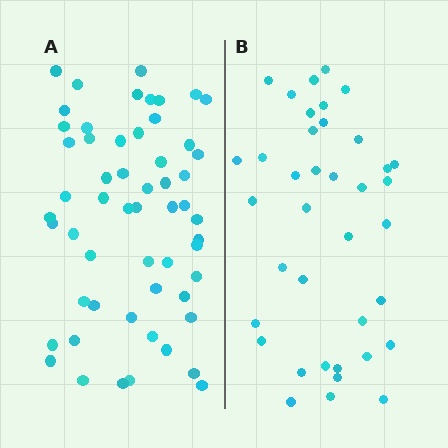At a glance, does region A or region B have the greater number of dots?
Region A (the left region) has more dots.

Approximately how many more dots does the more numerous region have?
Region A has approximately 20 more dots than region B.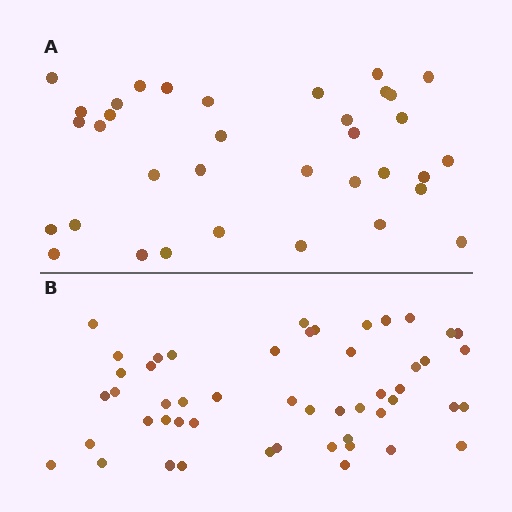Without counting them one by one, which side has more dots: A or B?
Region B (the bottom region) has more dots.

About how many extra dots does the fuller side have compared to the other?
Region B has approximately 15 more dots than region A.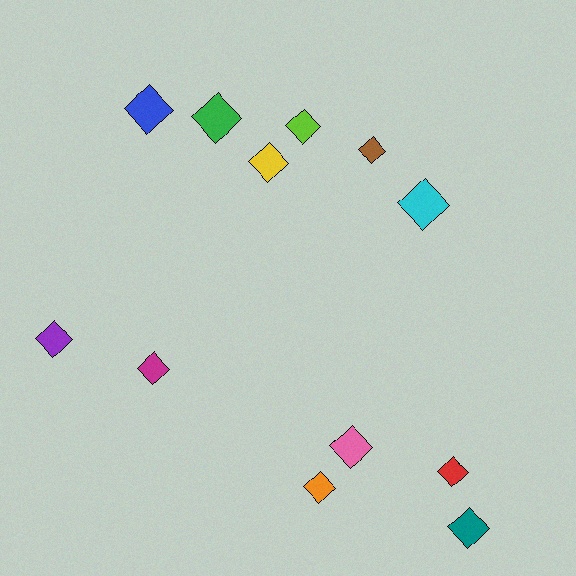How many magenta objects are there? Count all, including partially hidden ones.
There is 1 magenta object.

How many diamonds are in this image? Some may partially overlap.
There are 12 diamonds.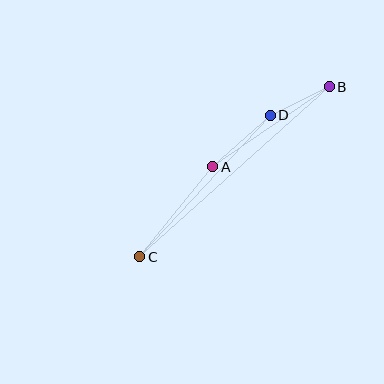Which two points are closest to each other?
Points B and D are closest to each other.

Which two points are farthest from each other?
Points B and C are farthest from each other.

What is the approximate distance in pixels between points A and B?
The distance between A and B is approximately 141 pixels.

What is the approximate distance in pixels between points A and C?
The distance between A and C is approximately 116 pixels.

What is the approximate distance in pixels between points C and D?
The distance between C and D is approximately 193 pixels.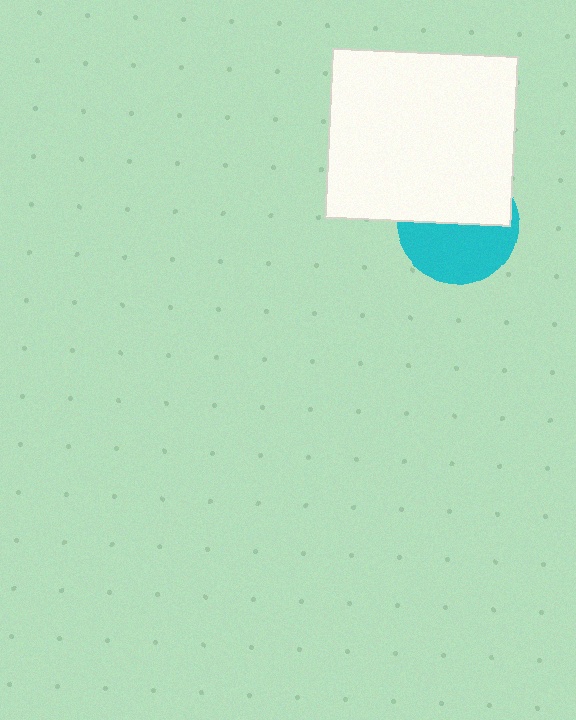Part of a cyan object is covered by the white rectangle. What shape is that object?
It is a circle.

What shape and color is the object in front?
The object in front is a white rectangle.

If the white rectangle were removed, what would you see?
You would see the complete cyan circle.